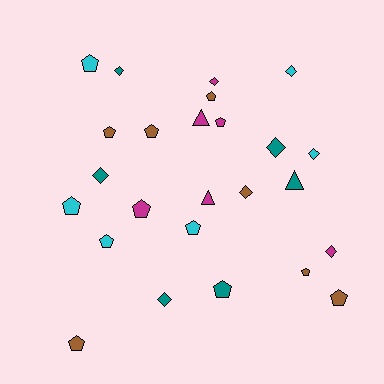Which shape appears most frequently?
Pentagon, with 13 objects.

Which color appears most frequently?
Brown, with 7 objects.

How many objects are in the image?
There are 25 objects.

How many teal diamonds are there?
There are 4 teal diamonds.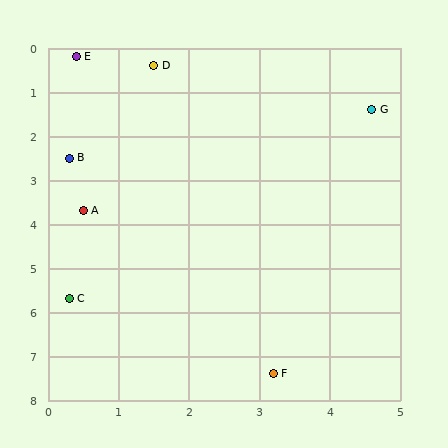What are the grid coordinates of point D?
Point D is at approximately (1.5, 0.4).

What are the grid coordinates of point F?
Point F is at approximately (3.2, 7.4).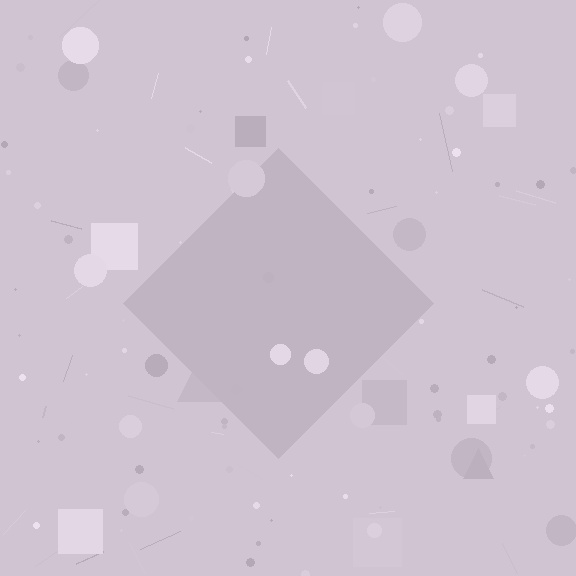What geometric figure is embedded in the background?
A diamond is embedded in the background.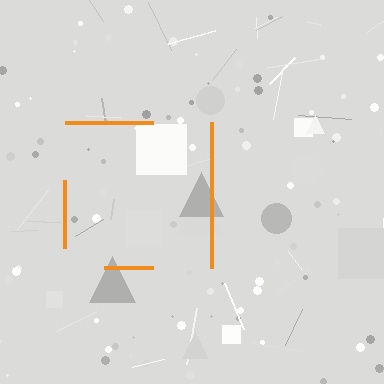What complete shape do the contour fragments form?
The contour fragments form a square.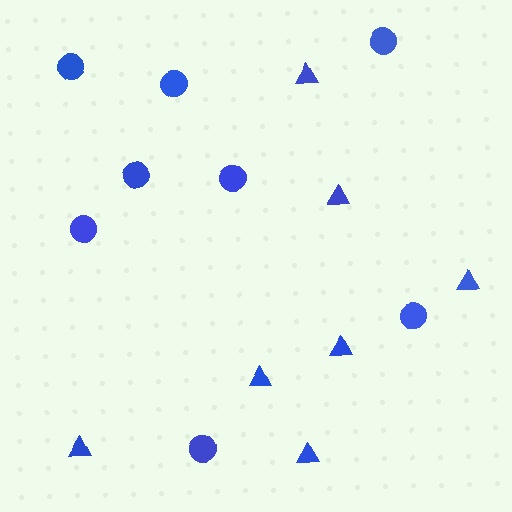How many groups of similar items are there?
There are 2 groups: one group of circles (8) and one group of triangles (7).